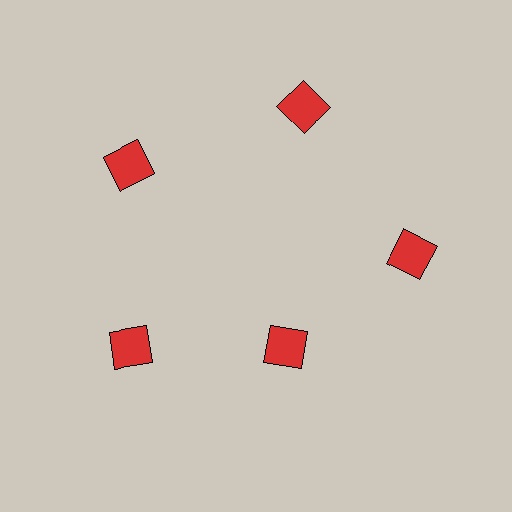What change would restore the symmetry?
The symmetry would be restored by moving it outward, back onto the ring so that all 5 squares sit at equal angles and equal distance from the center.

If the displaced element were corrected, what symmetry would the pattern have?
It would have 5-fold rotational symmetry — the pattern would map onto itself every 72 degrees.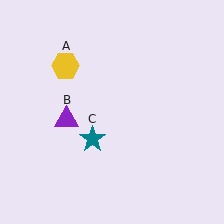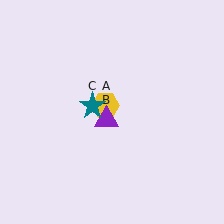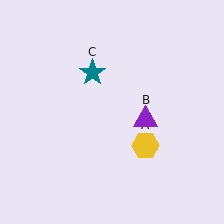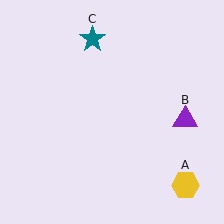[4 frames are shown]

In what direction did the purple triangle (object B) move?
The purple triangle (object B) moved right.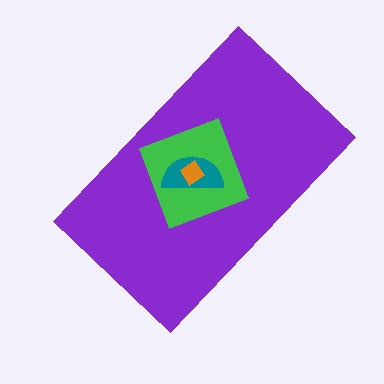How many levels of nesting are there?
4.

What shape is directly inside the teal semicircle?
The orange diamond.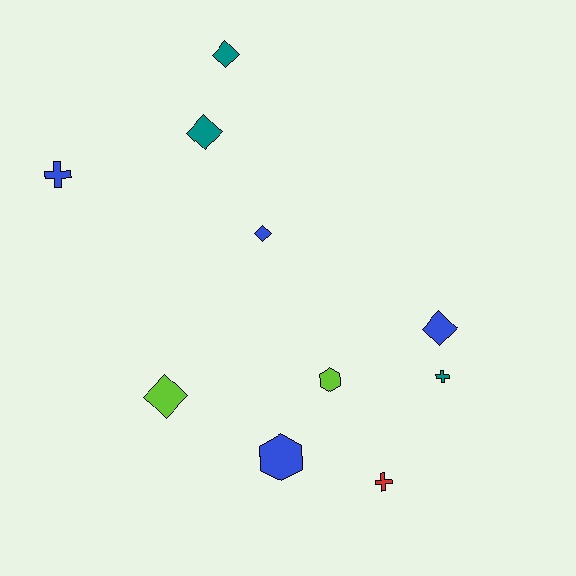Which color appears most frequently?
Blue, with 4 objects.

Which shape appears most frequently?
Diamond, with 5 objects.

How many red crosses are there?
There is 1 red cross.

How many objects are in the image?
There are 10 objects.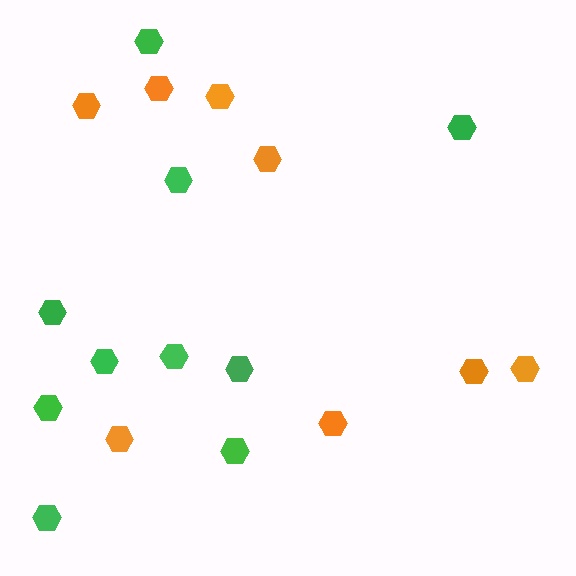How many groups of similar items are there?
There are 2 groups: one group of orange hexagons (8) and one group of green hexagons (10).